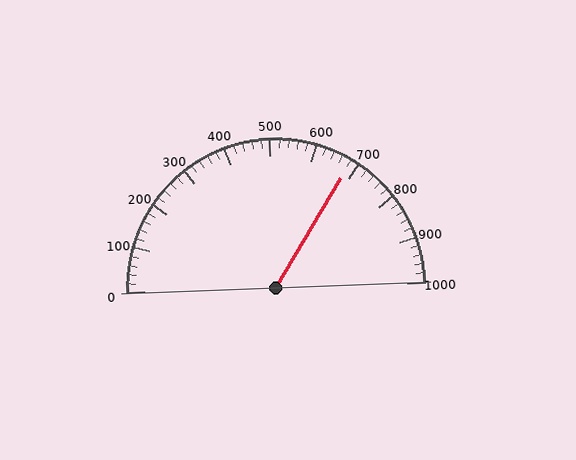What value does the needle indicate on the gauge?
The needle indicates approximately 680.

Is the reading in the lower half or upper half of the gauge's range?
The reading is in the upper half of the range (0 to 1000).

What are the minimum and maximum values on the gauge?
The gauge ranges from 0 to 1000.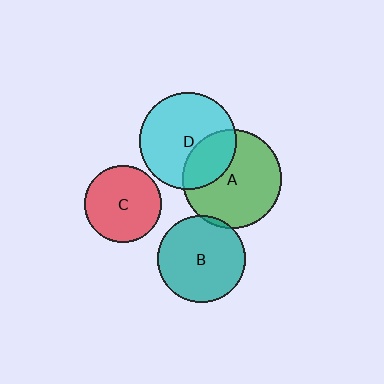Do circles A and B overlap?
Yes.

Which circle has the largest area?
Circle A (green).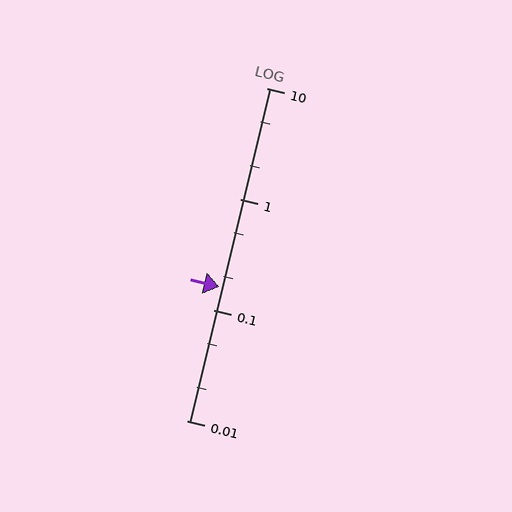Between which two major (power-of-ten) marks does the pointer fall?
The pointer is between 0.1 and 1.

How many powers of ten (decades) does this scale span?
The scale spans 3 decades, from 0.01 to 10.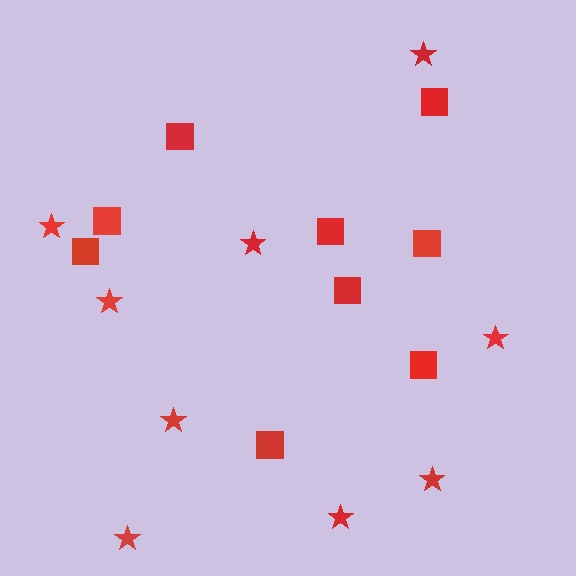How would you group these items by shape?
There are 2 groups: one group of stars (9) and one group of squares (9).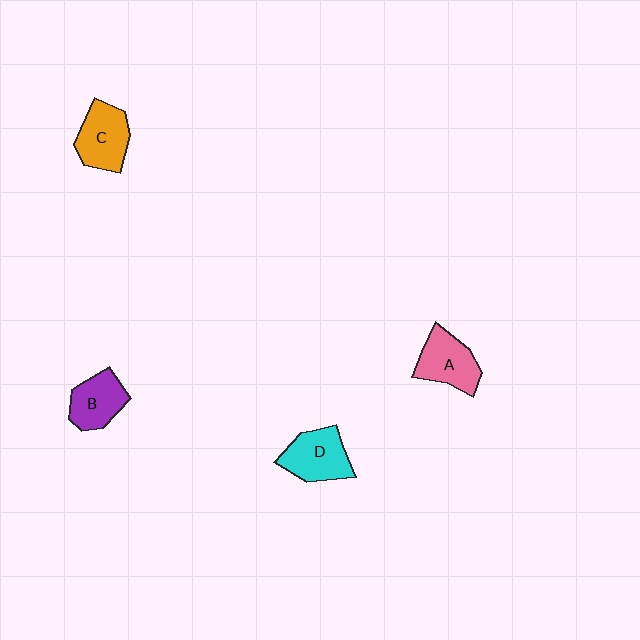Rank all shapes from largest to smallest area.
From largest to smallest: D (cyan), C (orange), A (pink), B (purple).